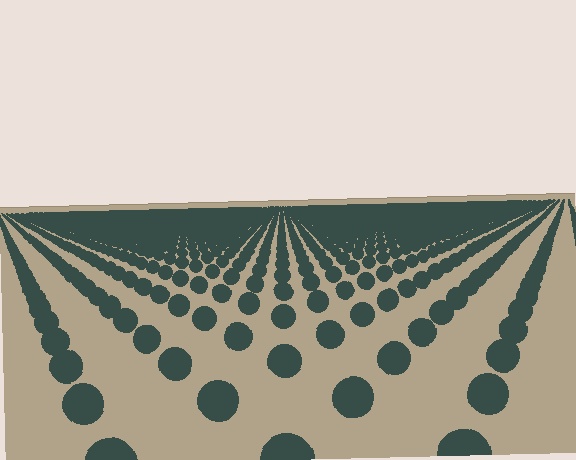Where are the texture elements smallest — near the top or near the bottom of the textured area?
Near the top.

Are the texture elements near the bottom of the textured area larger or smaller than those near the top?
Larger. Near the bottom, elements are closer to the viewer and appear at a bigger on-screen size.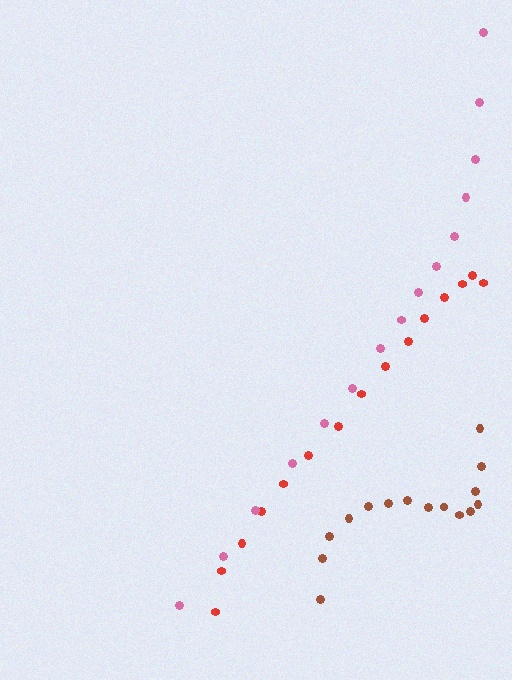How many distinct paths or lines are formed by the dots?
There are 3 distinct paths.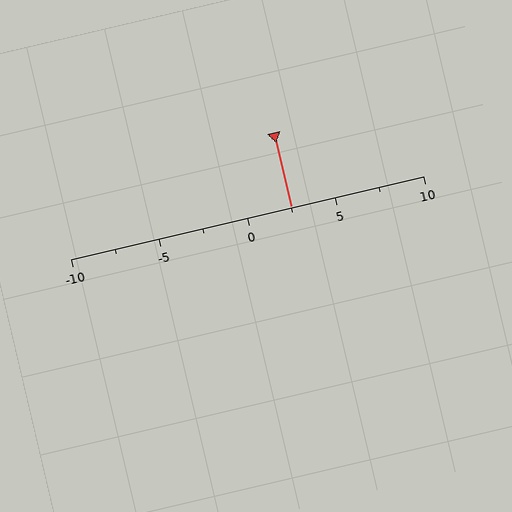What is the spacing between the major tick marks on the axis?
The major ticks are spaced 5 apart.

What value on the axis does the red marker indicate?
The marker indicates approximately 2.5.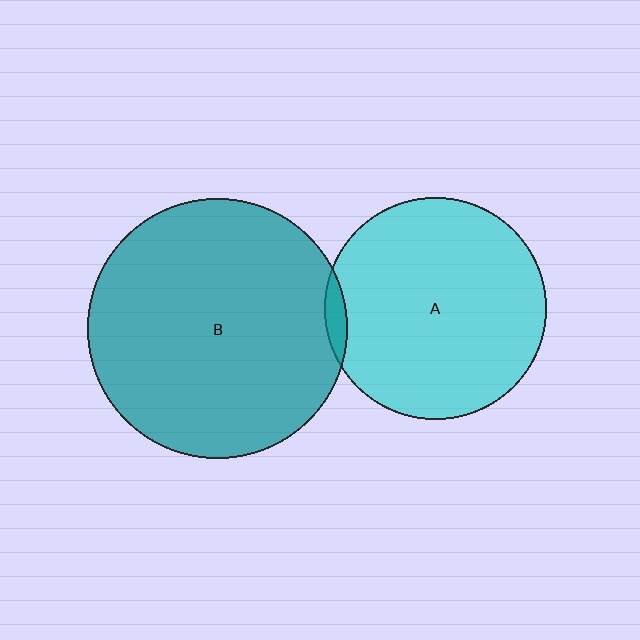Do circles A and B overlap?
Yes.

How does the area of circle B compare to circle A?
Approximately 1.4 times.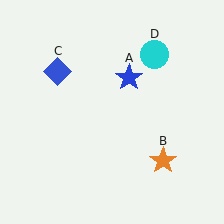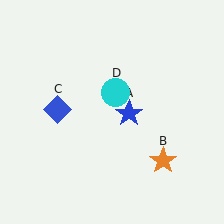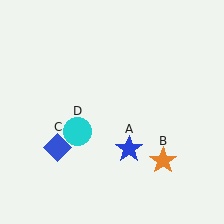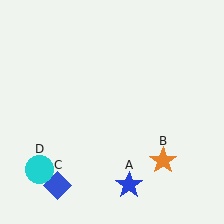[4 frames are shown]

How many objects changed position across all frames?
3 objects changed position: blue star (object A), blue diamond (object C), cyan circle (object D).